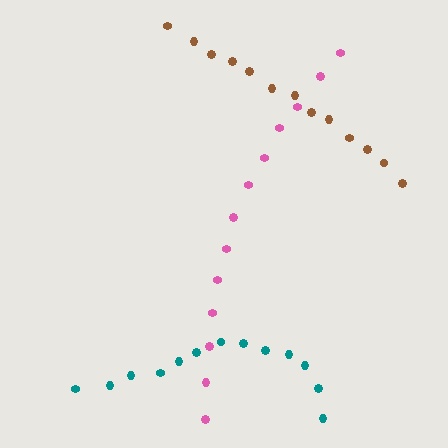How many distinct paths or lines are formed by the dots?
There are 3 distinct paths.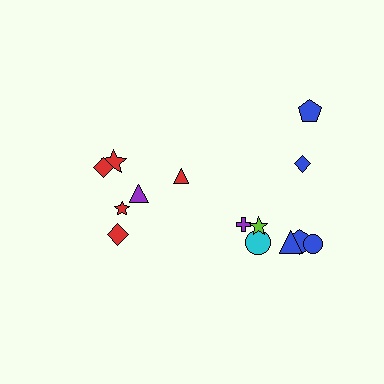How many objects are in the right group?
There are 8 objects.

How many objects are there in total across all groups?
There are 14 objects.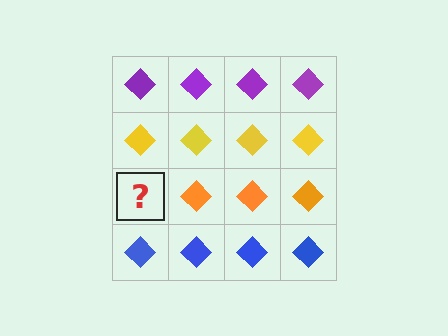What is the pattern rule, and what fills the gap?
The rule is that each row has a consistent color. The gap should be filled with an orange diamond.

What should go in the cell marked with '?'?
The missing cell should contain an orange diamond.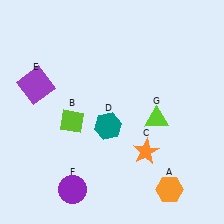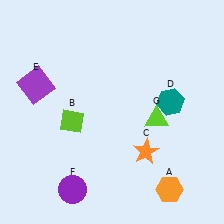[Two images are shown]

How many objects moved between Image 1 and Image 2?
1 object moved between the two images.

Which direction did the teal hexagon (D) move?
The teal hexagon (D) moved right.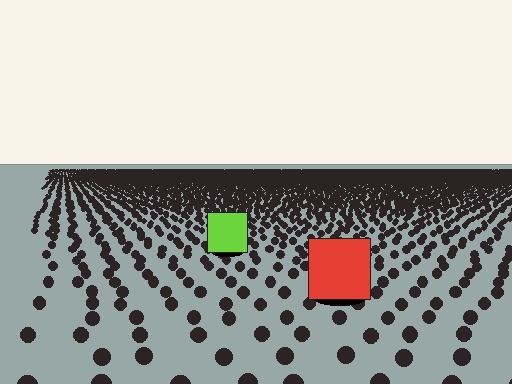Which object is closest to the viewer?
The red square is closest. The texture marks near it are larger and more spread out.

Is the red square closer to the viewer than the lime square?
Yes. The red square is closer — you can tell from the texture gradient: the ground texture is coarser near it.